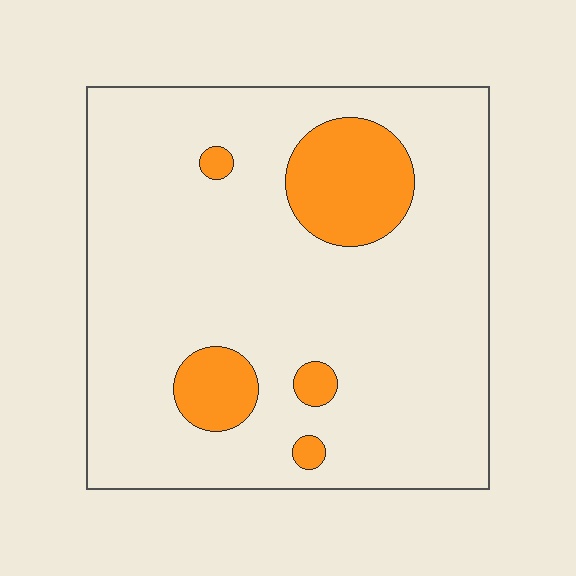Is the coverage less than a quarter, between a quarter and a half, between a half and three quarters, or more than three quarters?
Less than a quarter.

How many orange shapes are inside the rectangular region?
5.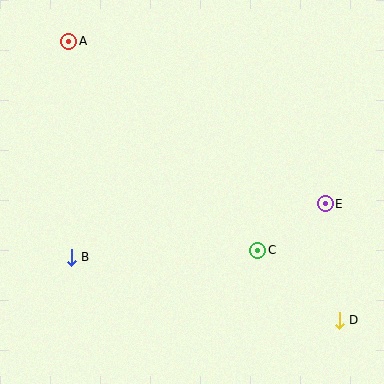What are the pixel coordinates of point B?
Point B is at (71, 257).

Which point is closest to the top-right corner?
Point E is closest to the top-right corner.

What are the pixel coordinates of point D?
Point D is at (339, 320).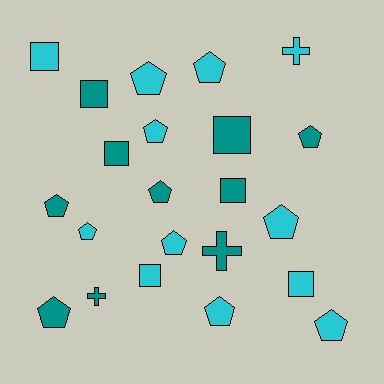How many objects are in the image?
There are 22 objects.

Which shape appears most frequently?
Pentagon, with 12 objects.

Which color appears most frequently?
Cyan, with 12 objects.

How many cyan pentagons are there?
There are 8 cyan pentagons.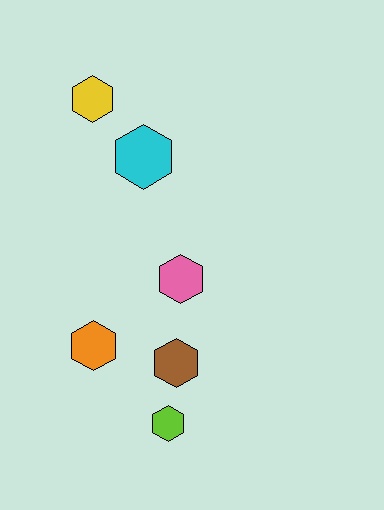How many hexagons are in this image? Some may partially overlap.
There are 6 hexagons.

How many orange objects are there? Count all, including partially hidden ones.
There is 1 orange object.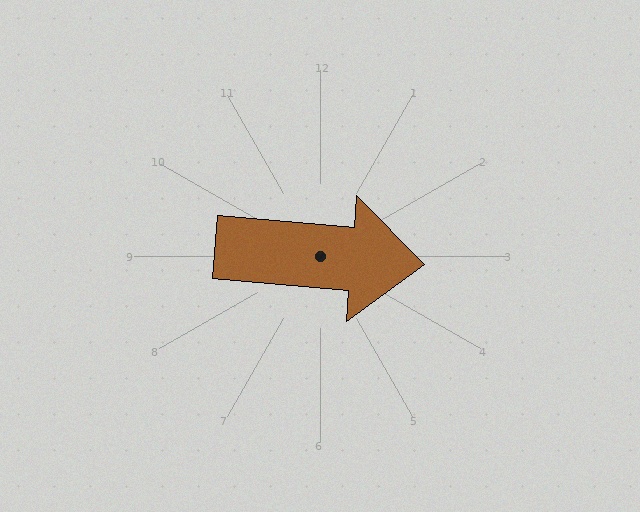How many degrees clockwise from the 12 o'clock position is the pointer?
Approximately 95 degrees.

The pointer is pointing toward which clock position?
Roughly 3 o'clock.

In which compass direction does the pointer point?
East.